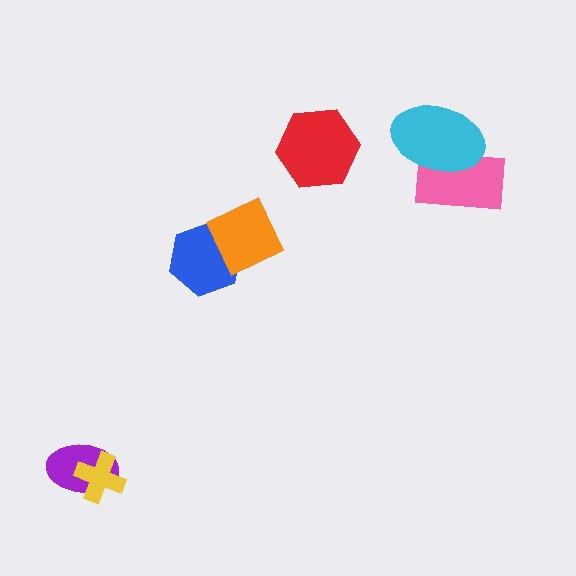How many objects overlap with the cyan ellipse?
1 object overlaps with the cyan ellipse.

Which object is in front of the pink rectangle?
The cyan ellipse is in front of the pink rectangle.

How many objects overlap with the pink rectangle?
1 object overlaps with the pink rectangle.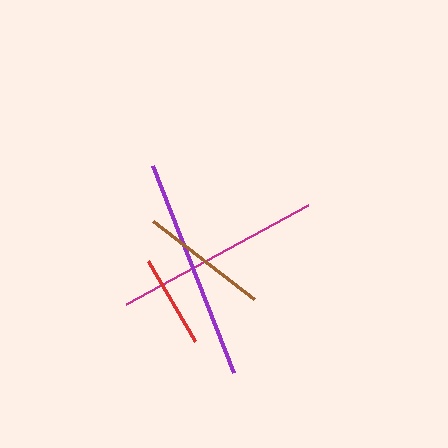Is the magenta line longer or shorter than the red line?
The magenta line is longer than the red line.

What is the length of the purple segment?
The purple segment is approximately 222 pixels long.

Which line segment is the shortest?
The red line is the shortest at approximately 93 pixels.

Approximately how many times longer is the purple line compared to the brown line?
The purple line is approximately 1.7 times the length of the brown line.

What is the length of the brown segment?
The brown segment is approximately 128 pixels long.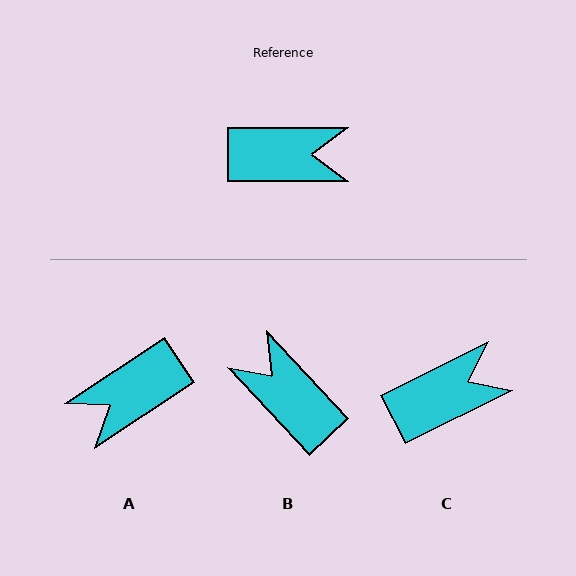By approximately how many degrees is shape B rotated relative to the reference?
Approximately 133 degrees counter-clockwise.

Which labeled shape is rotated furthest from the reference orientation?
A, about 147 degrees away.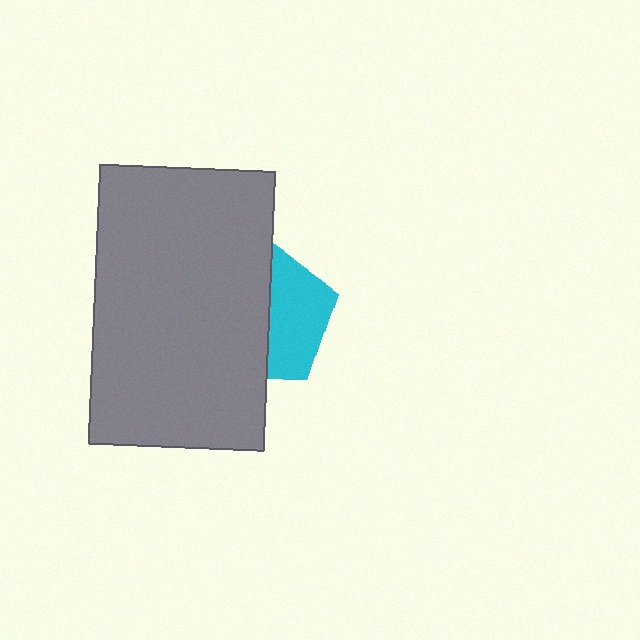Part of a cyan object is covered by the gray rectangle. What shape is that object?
It is a pentagon.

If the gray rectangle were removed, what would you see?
You would see the complete cyan pentagon.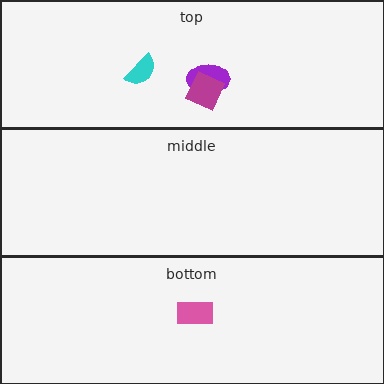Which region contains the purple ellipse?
The top region.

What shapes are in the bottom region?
The pink rectangle.